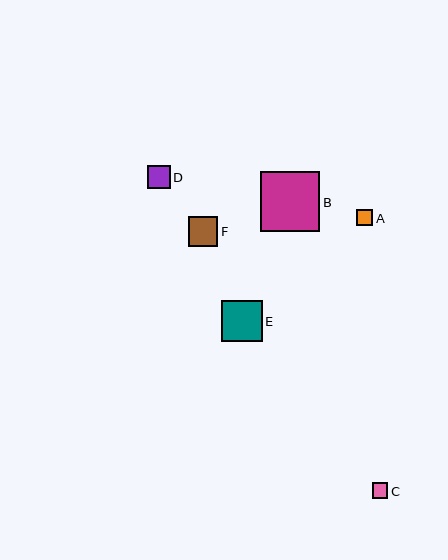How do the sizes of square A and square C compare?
Square A and square C are approximately the same size.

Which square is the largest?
Square B is the largest with a size of approximately 59 pixels.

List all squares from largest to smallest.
From largest to smallest: B, E, F, D, A, C.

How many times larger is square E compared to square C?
Square E is approximately 2.6 times the size of square C.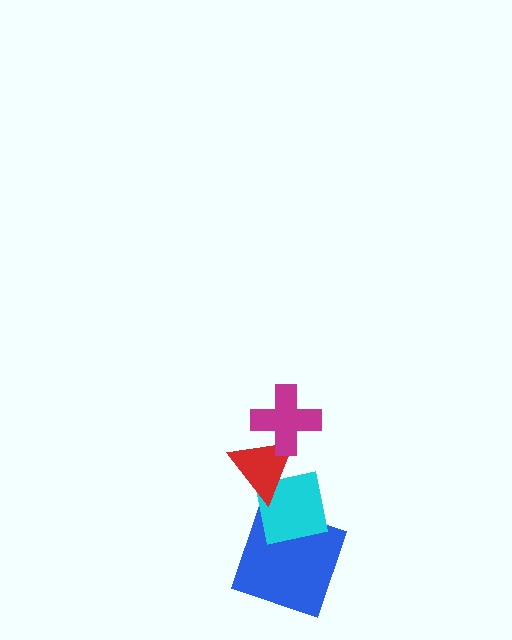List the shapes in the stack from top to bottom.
From top to bottom: the magenta cross, the red triangle, the cyan square, the blue square.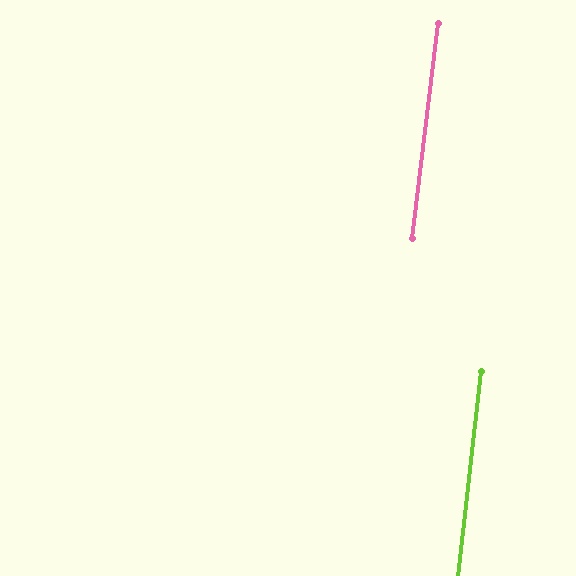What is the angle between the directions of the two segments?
Approximately 1 degree.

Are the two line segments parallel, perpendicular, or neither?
Parallel — their directions differ by only 0.6°.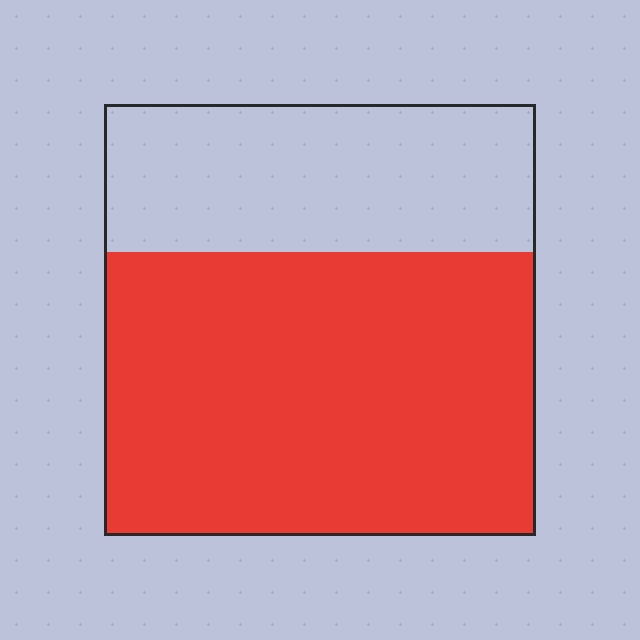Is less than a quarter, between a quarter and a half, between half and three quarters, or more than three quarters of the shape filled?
Between half and three quarters.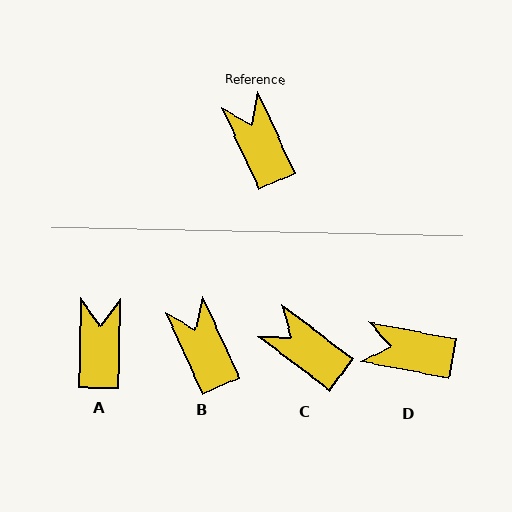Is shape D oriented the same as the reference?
No, it is off by about 55 degrees.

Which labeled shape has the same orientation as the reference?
B.